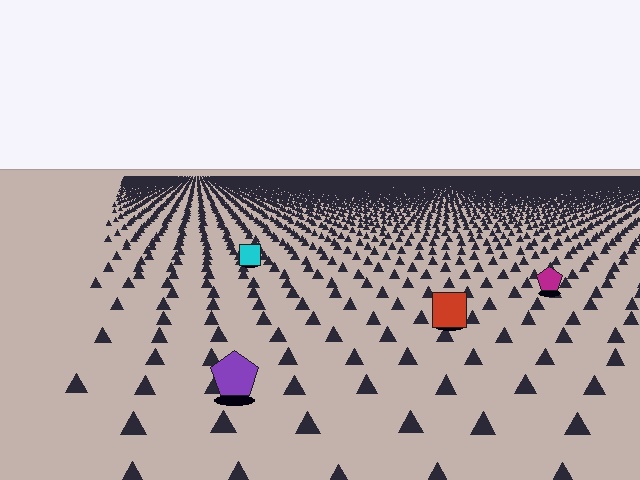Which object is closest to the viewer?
The purple pentagon is closest. The texture marks near it are larger and more spread out.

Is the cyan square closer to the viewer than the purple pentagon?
No. The purple pentagon is closer — you can tell from the texture gradient: the ground texture is coarser near it.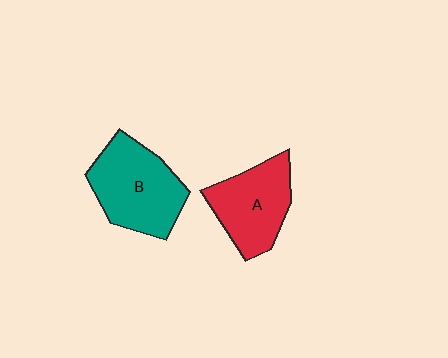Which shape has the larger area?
Shape B (teal).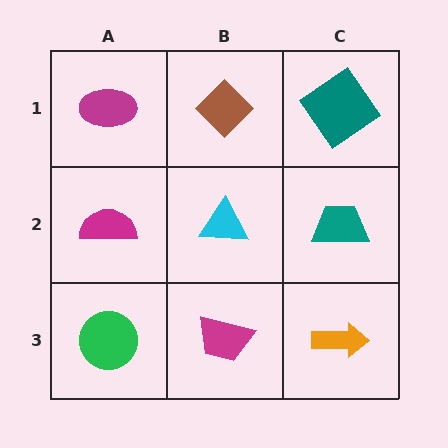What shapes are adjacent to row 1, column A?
A magenta semicircle (row 2, column A), a brown diamond (row 1, column B).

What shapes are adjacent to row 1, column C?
A teal trapezoid (row 2, column C), a brown diamond (row 1, column B).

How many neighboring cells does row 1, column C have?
2.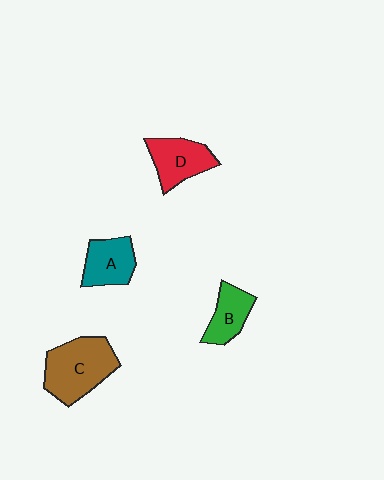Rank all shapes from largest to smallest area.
From largest to smallest: C (brown), D (red), A (teal), B (green).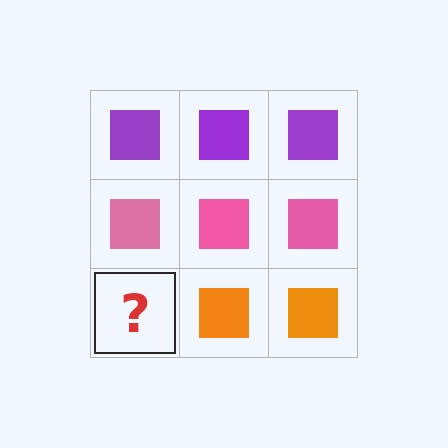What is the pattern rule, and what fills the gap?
The rule is that each row has a consistent color. The gap should be filled with an orange square.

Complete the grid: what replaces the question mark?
The question mark should be replaced with an orange square.